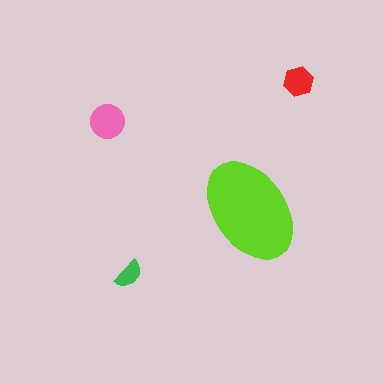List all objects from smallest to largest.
The green semicircle, the red hexagon, the pink circle, the lime ellipse.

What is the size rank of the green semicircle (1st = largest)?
4th.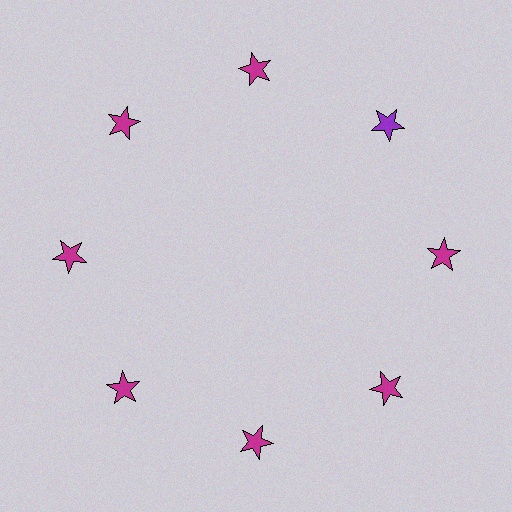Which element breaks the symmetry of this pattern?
The purple star at roughly the 2 o'clock position breaks the symmetry. All other shapes are magenta stars.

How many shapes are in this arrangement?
There are 8 shapes arranged in a ring pattern.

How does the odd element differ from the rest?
It has a different color: purple instead of magenta.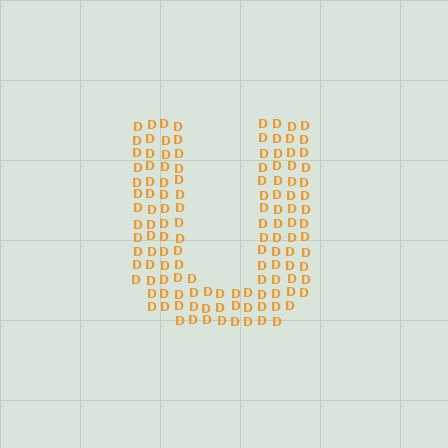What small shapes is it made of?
It is made of small letter D's.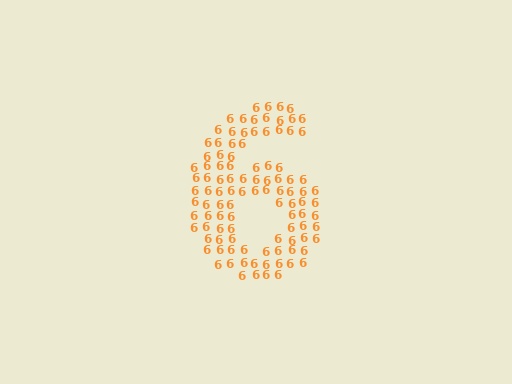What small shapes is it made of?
It is made of small digit 6's.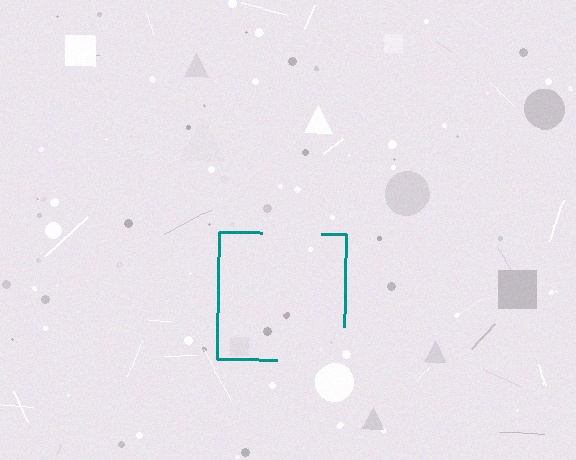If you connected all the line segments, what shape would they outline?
They would outline a square.